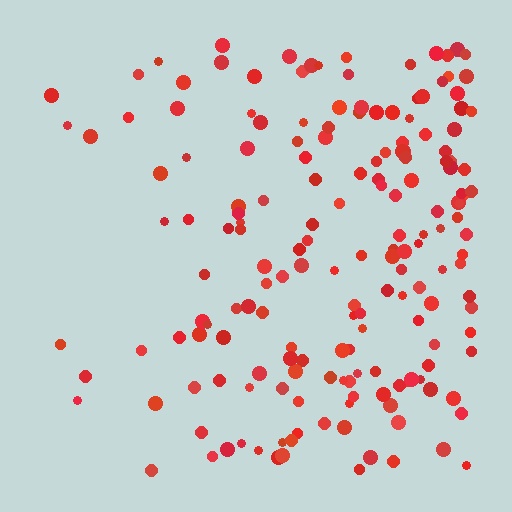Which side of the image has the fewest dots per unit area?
The left.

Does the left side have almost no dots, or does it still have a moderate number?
Still a moderate number, just noticeably fewer than the right.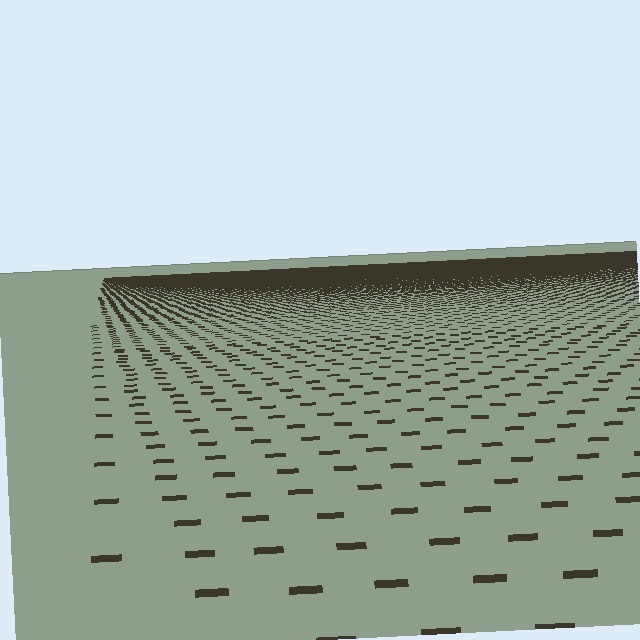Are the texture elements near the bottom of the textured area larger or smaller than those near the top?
Larger. Near the bottom, elements are closer to the viewer and appear at a bigger on-screen size.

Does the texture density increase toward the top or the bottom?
Density increases toward the top.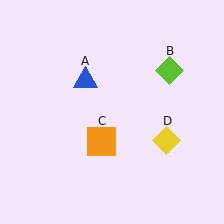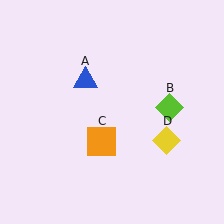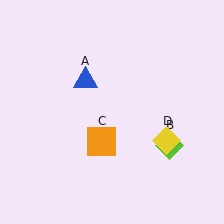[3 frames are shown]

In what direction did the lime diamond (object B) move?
The lime diamond (object B) moved down.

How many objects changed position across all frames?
1 object changed position: lime diamond (object B).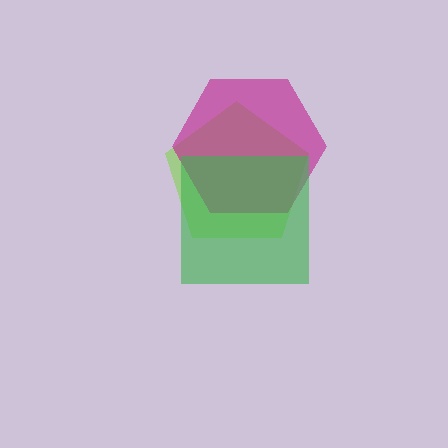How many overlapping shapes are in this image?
There are 3 overlapping shapes in the image.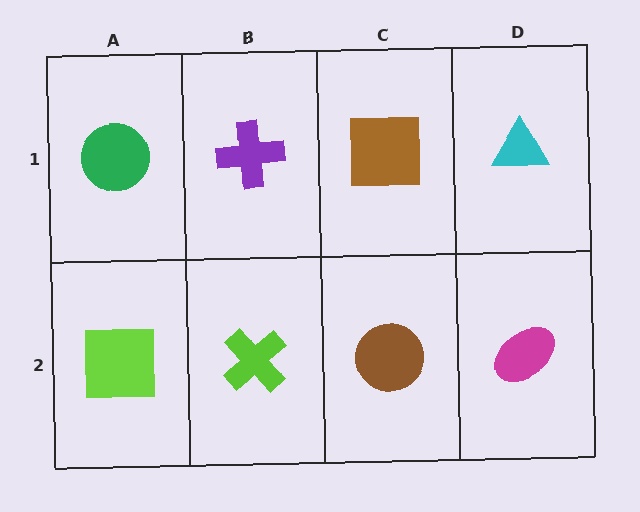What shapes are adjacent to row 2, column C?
A brown square (row 1, column C), a lime cross (row 2, column B), a magenta ellipse (row 2, column D).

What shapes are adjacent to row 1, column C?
A brown circle (row 2, column C), a purple cross (row 1, column B), a cyan triangle (row 1, column D).